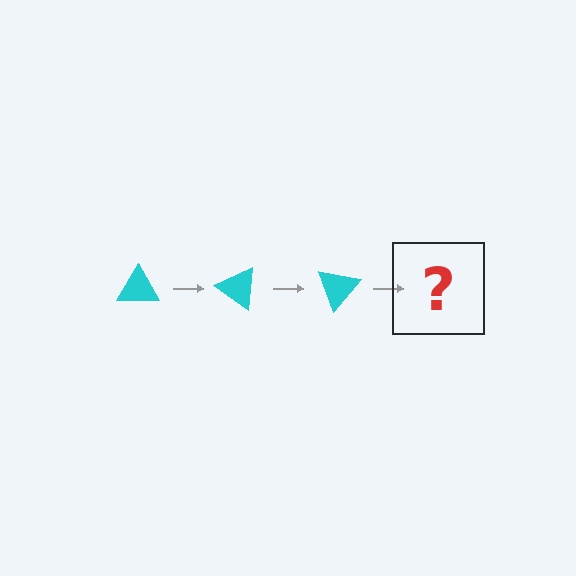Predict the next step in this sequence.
The next step is a cyan triangle rotated 105 degrees.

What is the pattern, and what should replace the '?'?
The pattern is that the triangle rotates 35 degrees each step. The '?' should be a cyan triangle rotated 105 degrees.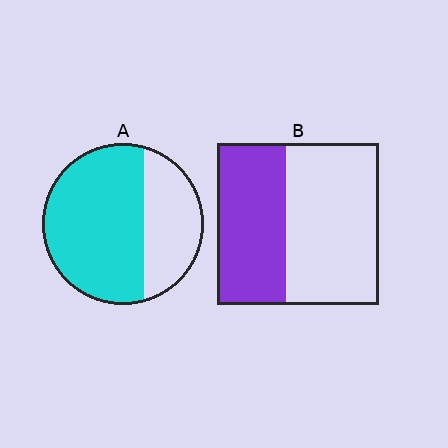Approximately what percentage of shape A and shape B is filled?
A is approximately 65% and B is approximately 45%.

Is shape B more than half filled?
No.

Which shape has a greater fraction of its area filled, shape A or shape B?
Shape A.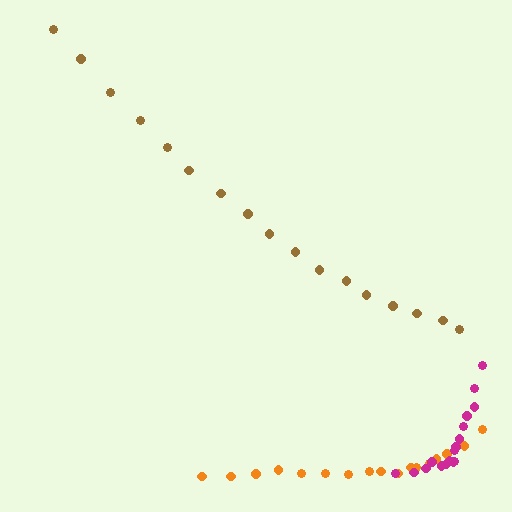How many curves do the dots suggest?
There are 3 distinct paths.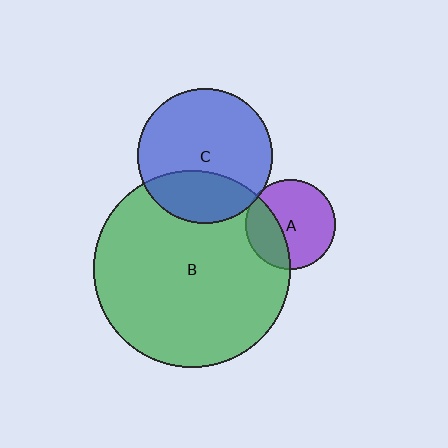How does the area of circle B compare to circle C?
Approximately 2.2 times.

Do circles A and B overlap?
Yes.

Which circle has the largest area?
Circle B (green).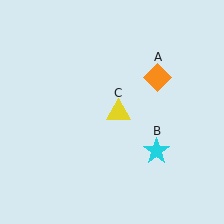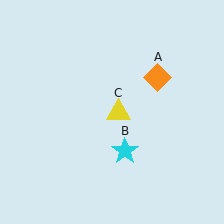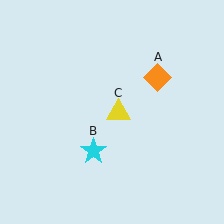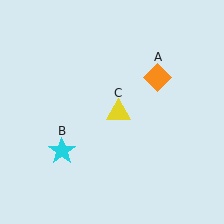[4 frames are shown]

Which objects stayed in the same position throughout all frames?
Orange diamond (object A) and yellow triangle (object C) remained stationary.